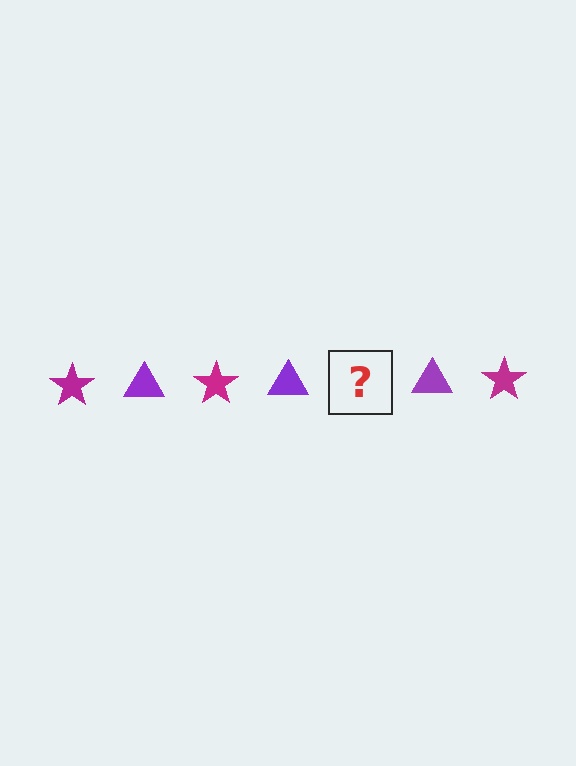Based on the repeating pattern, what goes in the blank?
The blank should be a magenta star.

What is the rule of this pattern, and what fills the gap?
The rule is that the pattern alternates between magenta star and purple triangle. The gap should be filled with a magenta star.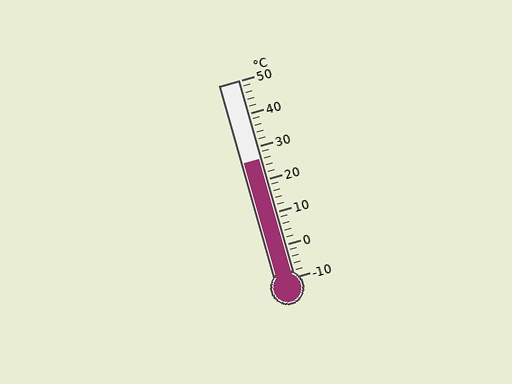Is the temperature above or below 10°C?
The temperature is above 10°C.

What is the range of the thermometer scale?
The thermometer scale ranges from -10°C to 50°C.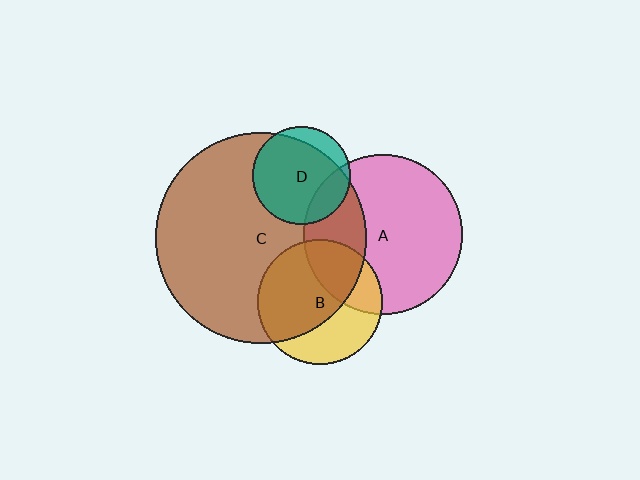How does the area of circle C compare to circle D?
Approximately 4.6 times.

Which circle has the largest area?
Circle C (brown).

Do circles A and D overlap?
Yes.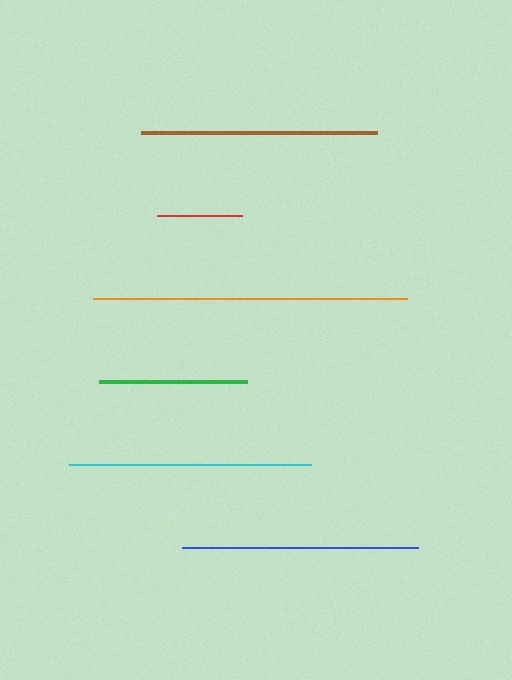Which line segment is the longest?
The orange line is the longest at approximately 314 pixels.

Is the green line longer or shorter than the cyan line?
The cyan line is longer than the green line.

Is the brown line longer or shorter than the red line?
The brown line is longer than the red line.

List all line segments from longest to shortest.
From longest to shortest: orange, cyan, brown, blue, green, red.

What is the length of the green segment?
The green segment is approximately 148 pixels long.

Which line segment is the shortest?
The red line is the shortest at approximately 85 pixels.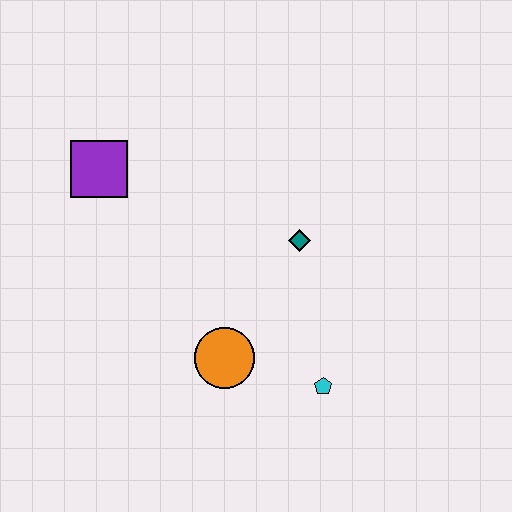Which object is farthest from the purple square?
The cyan pentagon is farthest from the purple square.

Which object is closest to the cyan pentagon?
The orange circle is closest to the cyan pentagon.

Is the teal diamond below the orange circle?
No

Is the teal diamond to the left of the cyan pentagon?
Yes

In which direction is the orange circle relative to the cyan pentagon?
The orange circle is to the left of the cyan pentagon.